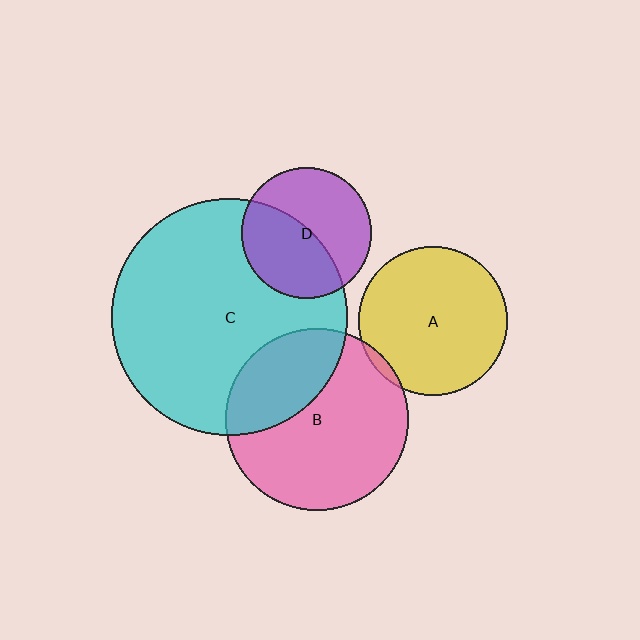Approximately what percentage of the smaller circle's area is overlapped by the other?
Approximately 50%.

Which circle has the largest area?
Circle C (cyan).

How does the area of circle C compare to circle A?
Approximately 2.5 times.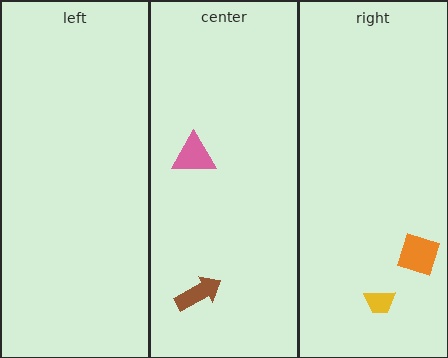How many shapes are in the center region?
2.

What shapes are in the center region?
The brown arrow, the pink triangle.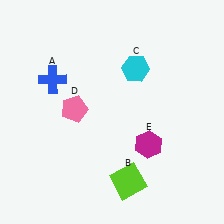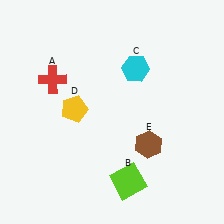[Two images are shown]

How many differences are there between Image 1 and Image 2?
There are 3 differences between the two images.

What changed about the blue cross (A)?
In Image 1, A is blue. In Image 2, it changed to red.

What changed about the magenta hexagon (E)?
In Image 1, E is magenta. In Image 2, it changed to brown.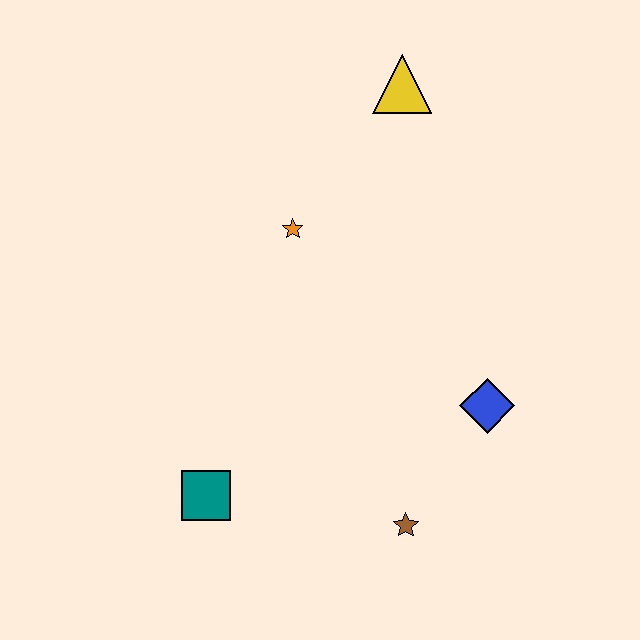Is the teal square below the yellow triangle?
Yes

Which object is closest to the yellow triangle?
The orange star is closest to the yellow triangle.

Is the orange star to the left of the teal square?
No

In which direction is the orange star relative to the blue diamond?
The orange star is to the left of the blue diamond.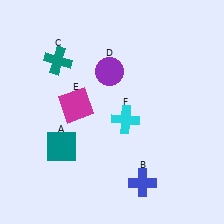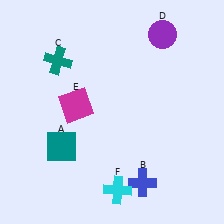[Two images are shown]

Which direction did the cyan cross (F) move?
The cyan cross (F) moved down.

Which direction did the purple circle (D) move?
The purple circle (D) moved right.